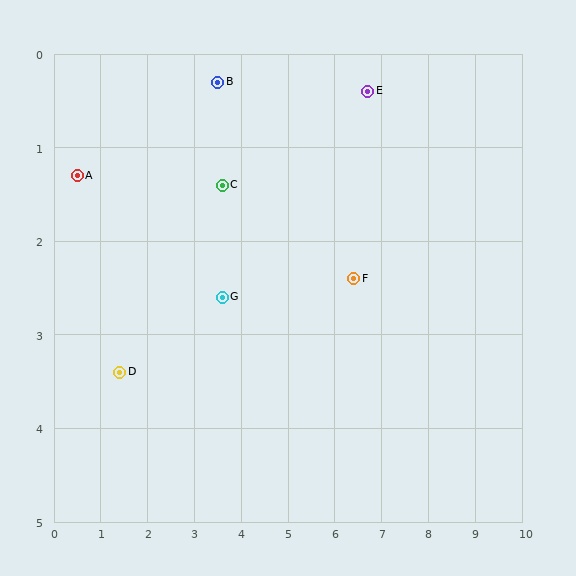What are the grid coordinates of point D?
Point D is at approximately (1.4, 3.4).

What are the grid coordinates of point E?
Point E is at approximately (6.7, 0.4).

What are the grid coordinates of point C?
Point C is at approximately (3.6, 1.4).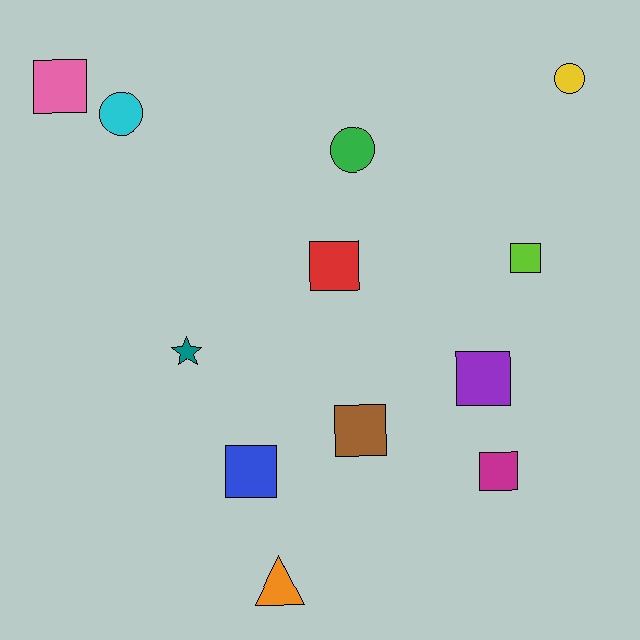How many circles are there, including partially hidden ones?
There are 3 circles.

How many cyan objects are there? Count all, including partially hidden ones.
There is 1 cyan object.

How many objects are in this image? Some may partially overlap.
There are 12 objects.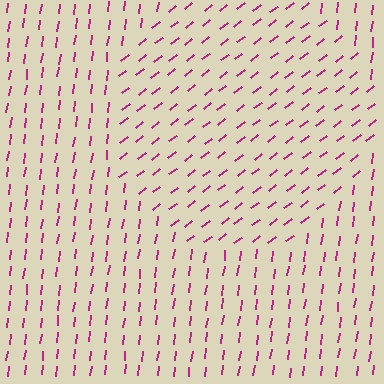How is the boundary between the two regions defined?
The boundary is defined purely by a change in line orientation (approximately 45 degrees difference). All lines are the same color and thickness.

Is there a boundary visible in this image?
Yes, there is a texture boundary formed by a change in line orientation.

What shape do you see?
I see a circle.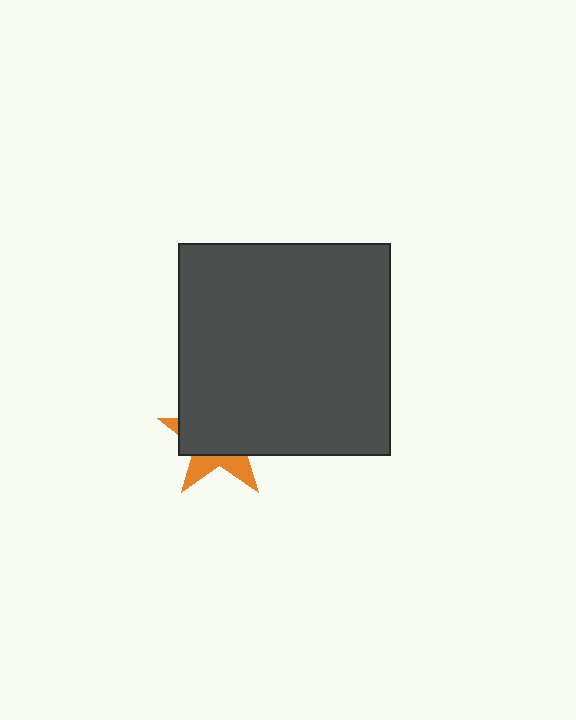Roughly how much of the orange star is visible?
A small part of it is visible (roughly 31%).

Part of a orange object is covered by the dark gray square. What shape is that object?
It is a star.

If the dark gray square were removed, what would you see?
You would see the complete orange star.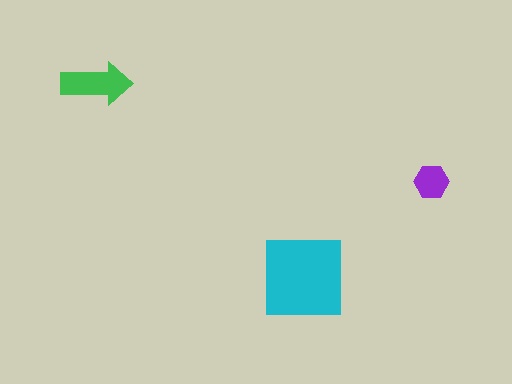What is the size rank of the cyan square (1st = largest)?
1st.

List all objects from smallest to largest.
The purple hexagon, the green arrow, the cyan square.